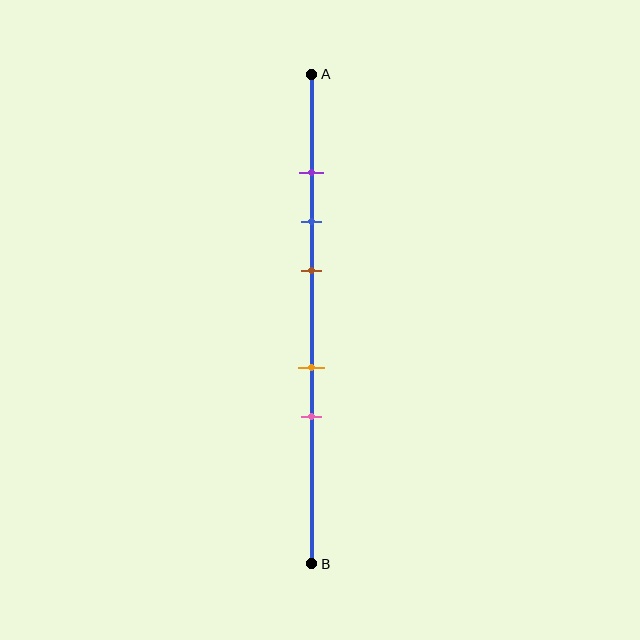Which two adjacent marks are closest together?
The purple and blue marks are the closest adjacent pair.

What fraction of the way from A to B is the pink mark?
The pink mark is approximately 70% (0.7) of the way from A to B.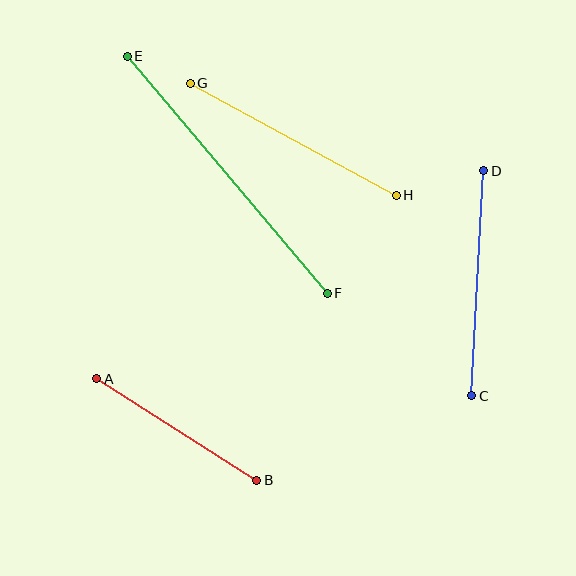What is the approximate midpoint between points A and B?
The midpoint is at approximately (177, 430) pixels.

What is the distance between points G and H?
The distance is approximately 235 pixels.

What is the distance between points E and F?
The distance is approximately 310 pixels.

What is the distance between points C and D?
The distance is approximately 225 pixels.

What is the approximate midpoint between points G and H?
The midpoint is at approximately (293, 139) pixels.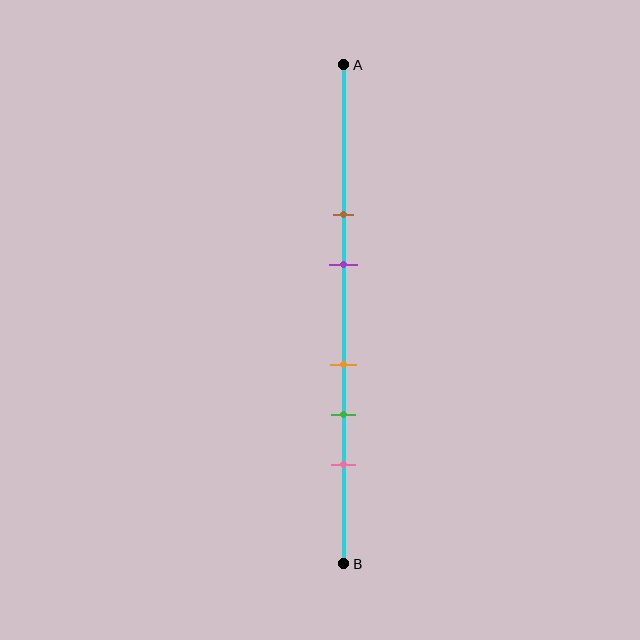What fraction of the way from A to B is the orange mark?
The orange mark is approximately 60% (0.6) of the way from A to B.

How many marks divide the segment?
There are 5 marks dividing the segment.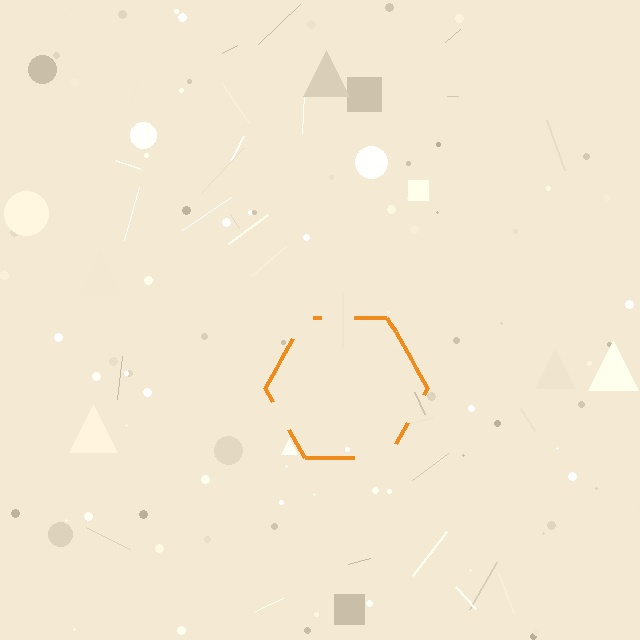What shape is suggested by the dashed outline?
The dashed outline suggests a hexagon.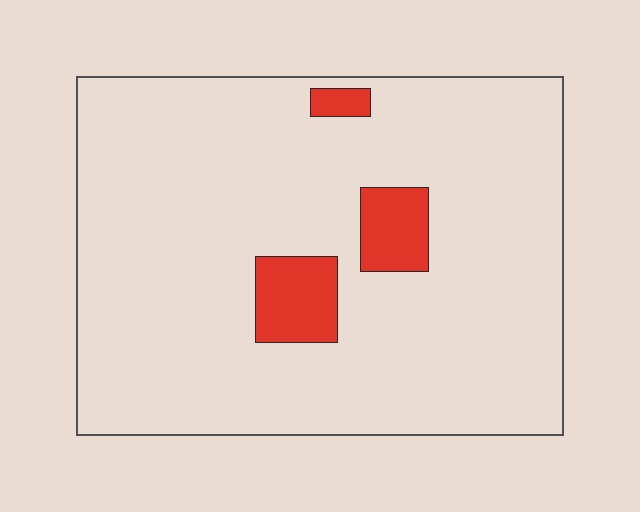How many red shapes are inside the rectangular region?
3.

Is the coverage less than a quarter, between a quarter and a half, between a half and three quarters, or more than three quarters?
Less than a quarter.